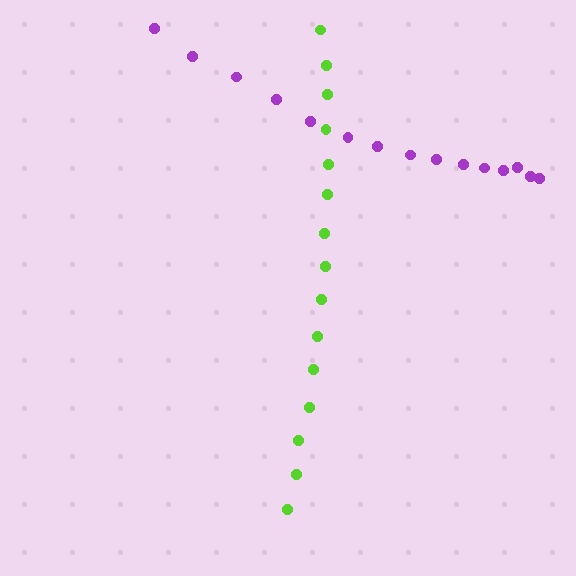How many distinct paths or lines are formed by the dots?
There are 2 distinct paths.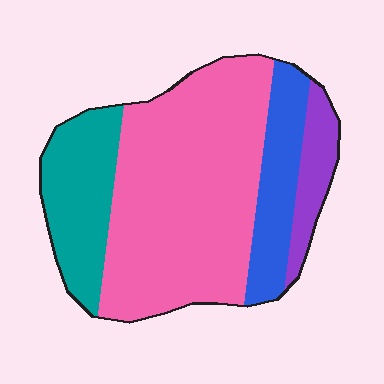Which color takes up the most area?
Pink, at roughly 55%.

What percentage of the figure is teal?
Teal covers roughly 20% of the figure.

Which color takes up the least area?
Purple, at roughly 10%.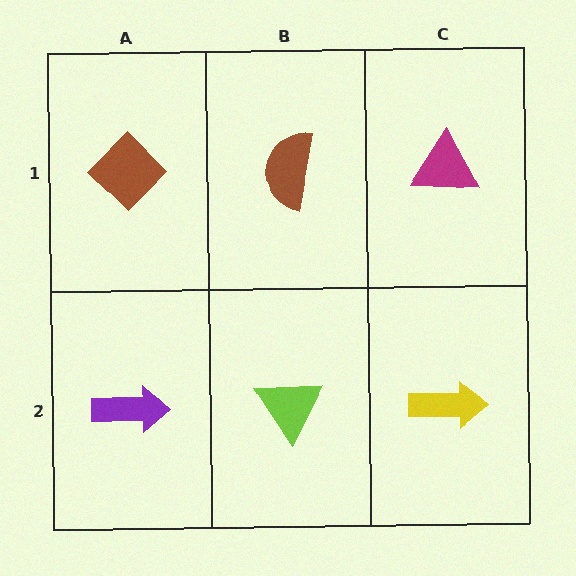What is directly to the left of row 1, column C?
A brown semicircle.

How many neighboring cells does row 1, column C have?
2.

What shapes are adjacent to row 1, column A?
A purple arrow (row 2, column A), a brown semicircle (row 1, column B).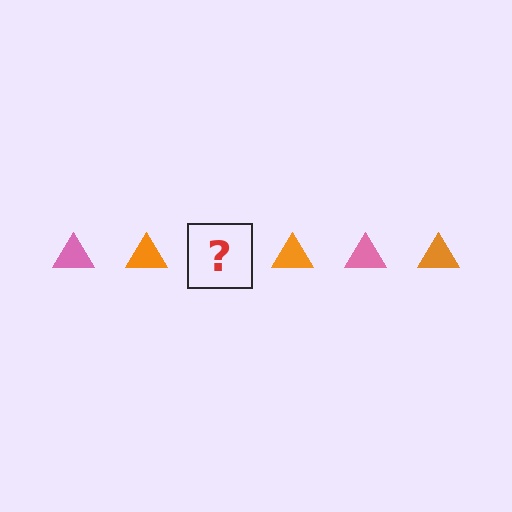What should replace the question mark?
The question mark should be replaced with a pink triangle.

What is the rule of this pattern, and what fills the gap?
The rule is that the pattern cycles through pink, orange triangles. The gap should be filled with a pink triangle.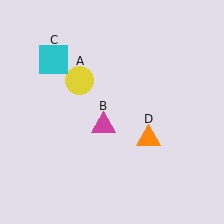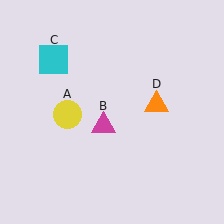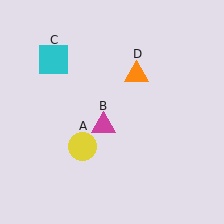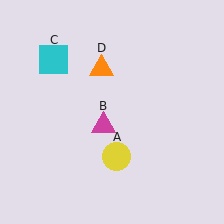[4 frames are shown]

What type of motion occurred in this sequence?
The yellow circle (object A), orange triangle (object D) rotated counterclockwise around the center of the scene.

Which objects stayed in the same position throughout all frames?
Magenta triangle (object B) and cyan square (object C) remained stationary.